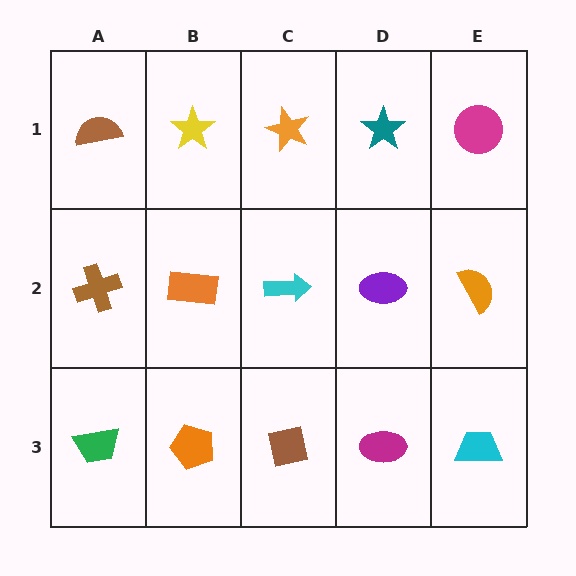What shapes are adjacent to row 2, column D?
A teal star (row 1, column D), a magenta ellipse (row 3, column D), a cyan arrow (row 2, column C), an orange semicircle (row 2, column E).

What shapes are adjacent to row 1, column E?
An orange semicircle (row 2, column E), a teal star (row 1, column D).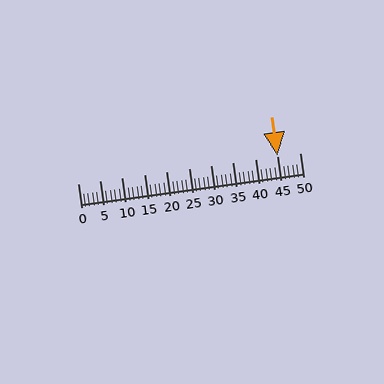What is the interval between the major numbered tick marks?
The major tick marks are spaced 5 units apart.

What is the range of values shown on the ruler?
The ruler shows values from 0 to 50.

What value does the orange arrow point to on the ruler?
The orange arrow points to approximately 45.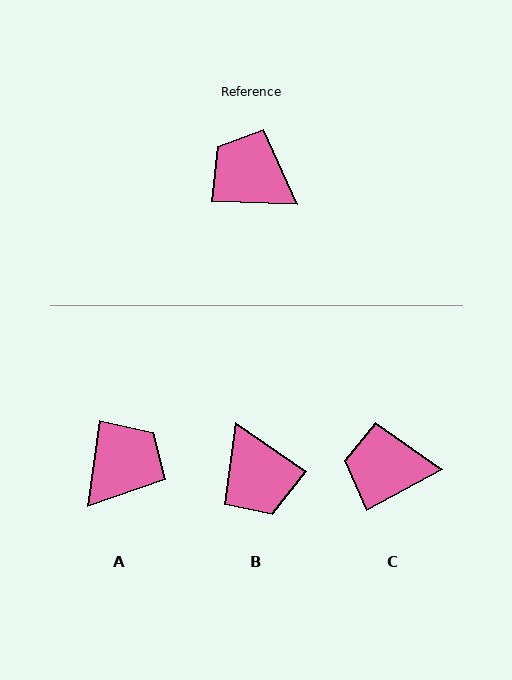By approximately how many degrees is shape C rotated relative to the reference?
Approximately 31 degrees counter-clockwise.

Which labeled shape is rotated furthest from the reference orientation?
B, about 148 degrees away.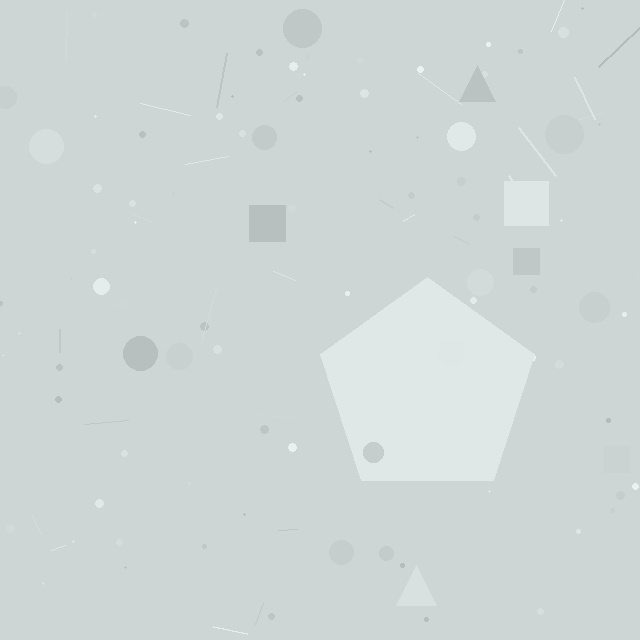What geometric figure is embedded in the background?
A pentagon is embedded in the background.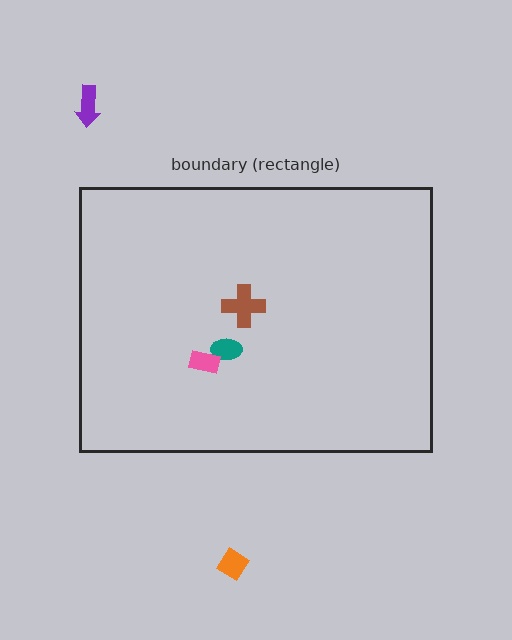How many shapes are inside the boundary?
3 inside, 2 outside.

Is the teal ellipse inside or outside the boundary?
Inside.